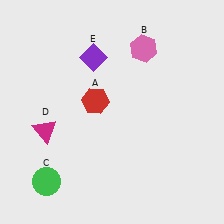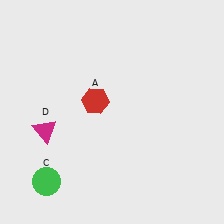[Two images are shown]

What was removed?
The pink hexagon (B), the purple diamond (E) were removed in Image 2.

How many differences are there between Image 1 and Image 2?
There are 2 differences between the two images.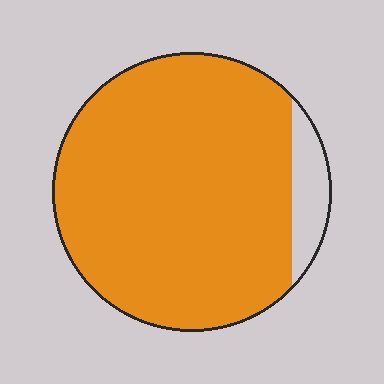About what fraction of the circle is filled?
About nine tenths (9/10).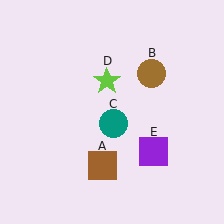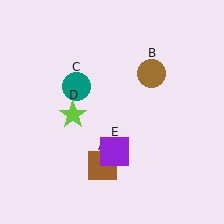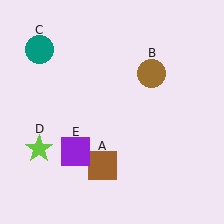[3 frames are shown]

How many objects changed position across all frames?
3 objects changed position: teal circle (object C), lime star (object D), purple square (object E).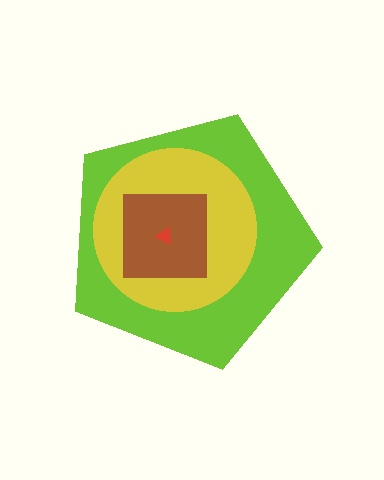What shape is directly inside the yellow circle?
The brown square.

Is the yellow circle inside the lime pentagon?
Yes.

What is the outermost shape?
The lime pentagon.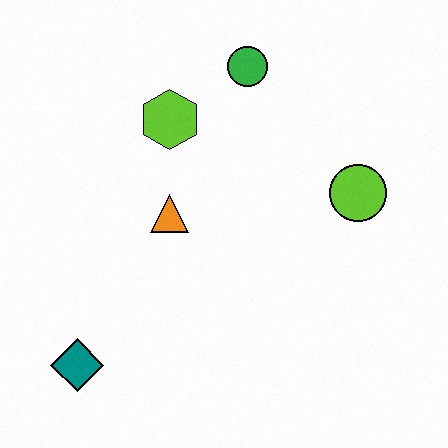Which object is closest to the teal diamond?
The orange triangle is closest to the teal diamond.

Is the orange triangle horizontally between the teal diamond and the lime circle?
Yes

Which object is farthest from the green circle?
The teal diamond is farthest from the green circle.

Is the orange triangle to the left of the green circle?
Yes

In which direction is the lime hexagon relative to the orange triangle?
The lime hexagon is above the orange triangle.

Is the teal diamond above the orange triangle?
No